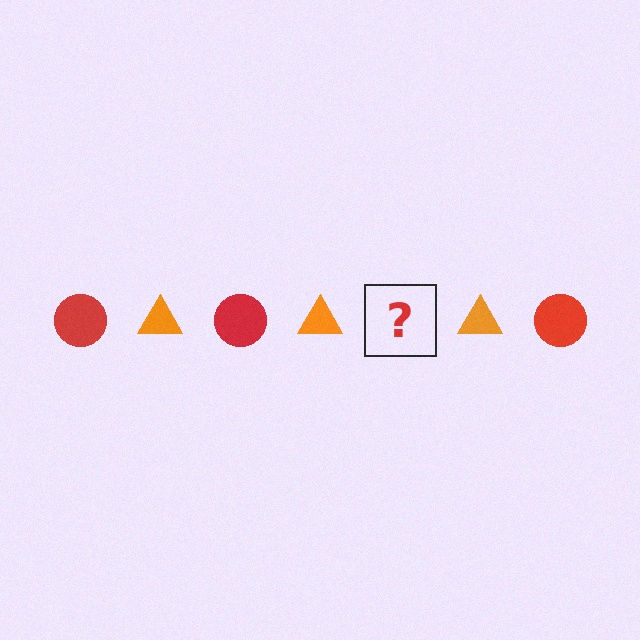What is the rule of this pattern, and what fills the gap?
The rule is that the pattern alternates between red circle and orange triangle. The gap should be filled with a red circle.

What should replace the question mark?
The question mark should be replaced with a red circle.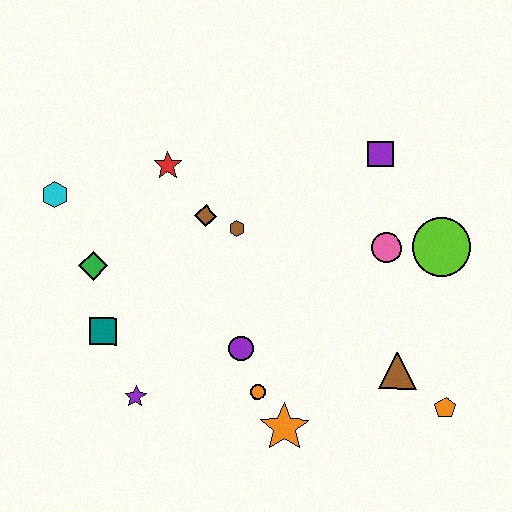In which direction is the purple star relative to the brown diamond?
The purple star is below the brown diamond.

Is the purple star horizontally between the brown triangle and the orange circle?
No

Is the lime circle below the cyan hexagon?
Yes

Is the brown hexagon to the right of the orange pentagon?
No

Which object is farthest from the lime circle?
The cyan hexagon is farthest from the lime circle.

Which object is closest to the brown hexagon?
The brown diamond is closest to the brown hexagon.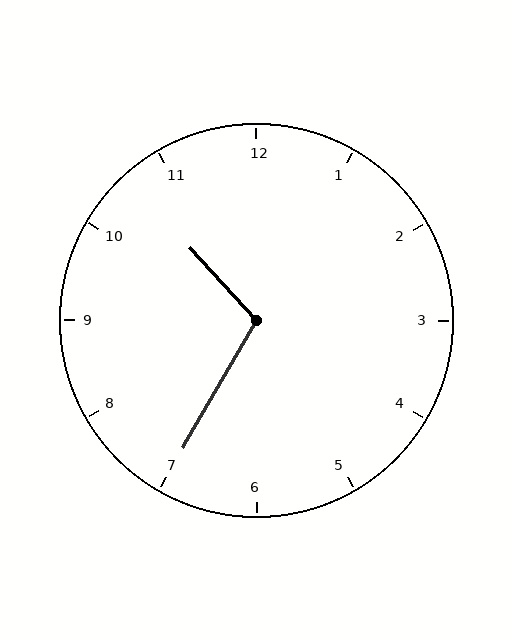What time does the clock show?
10:35.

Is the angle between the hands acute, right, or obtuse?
It is obtuse.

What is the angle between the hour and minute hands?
Approximately 108 degrees.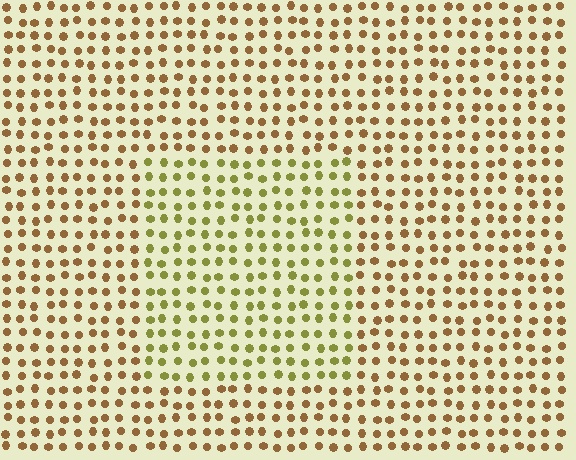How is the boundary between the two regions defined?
The boundary is defined purely by a slight shift in hue (about 37 degrees). Spacing, size, and orientation are identical on both sides.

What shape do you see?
I see a rectangle.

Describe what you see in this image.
The image is filled with small brown elements in a uniform arrangement. A rectangle-shaped region is visible where the elements are tinted to a slightly different hue, forming a subtle color boundary.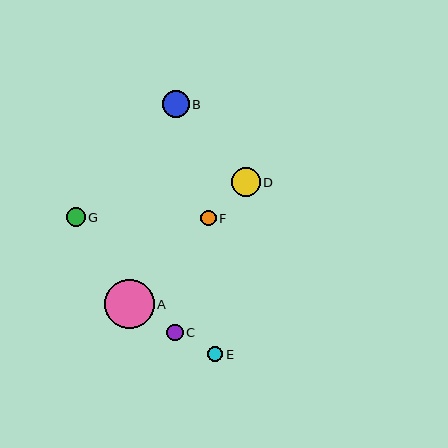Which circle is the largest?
Circle A is the largest with a size of approximately 50 pixels.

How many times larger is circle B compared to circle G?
Circle B is approximately 1.4 times the size of circle G.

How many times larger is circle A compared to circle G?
Circle A is approximately 2.6 times the size of circle G.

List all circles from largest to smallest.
From largest to smallest: A, D, B, G, C, E, F.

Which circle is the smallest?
Circle F is the smallest with a size of approximately 16 pixels.